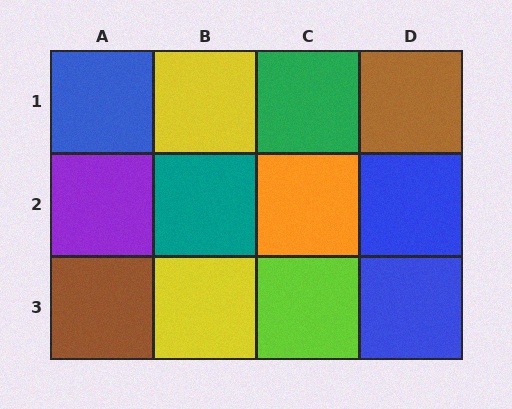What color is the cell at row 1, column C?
Green.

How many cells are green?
1 cell is green.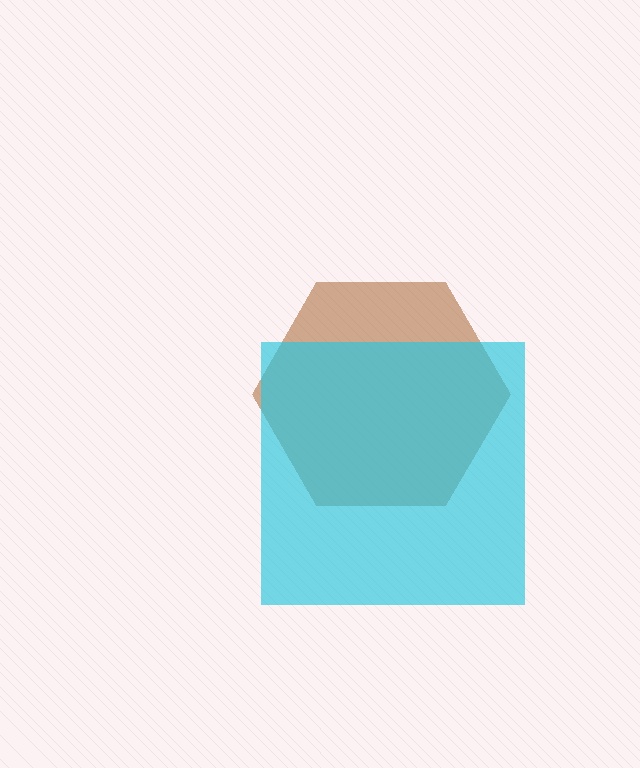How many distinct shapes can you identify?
There are 2 distinct shapes: a brown hexagon, a cyan square.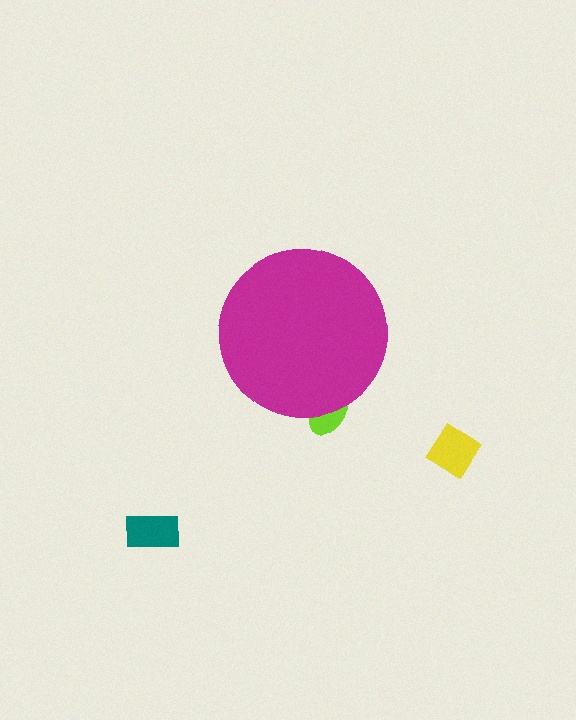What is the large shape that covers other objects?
A magenta circle.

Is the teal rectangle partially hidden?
No, the teal rectangle is fully visible.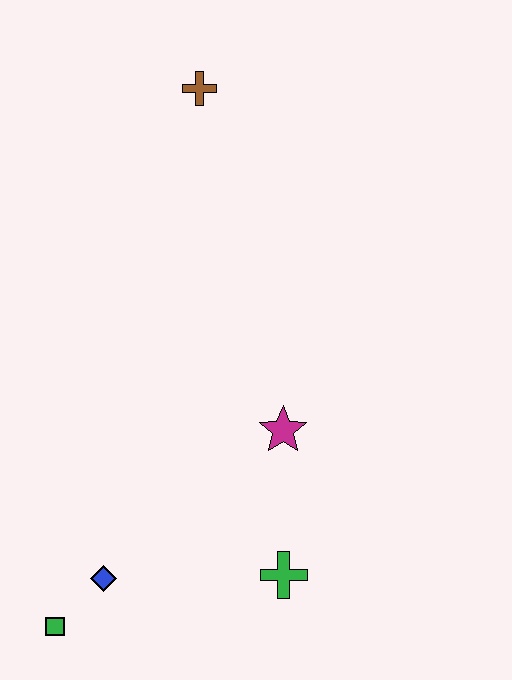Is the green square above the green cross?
No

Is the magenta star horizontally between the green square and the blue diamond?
No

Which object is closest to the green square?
The blue diamond is closest to the green square.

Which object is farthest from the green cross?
The brown cross is farthest from the green cross.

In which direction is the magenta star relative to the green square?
The magenta star is to the right of the green square.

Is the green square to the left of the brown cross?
Yes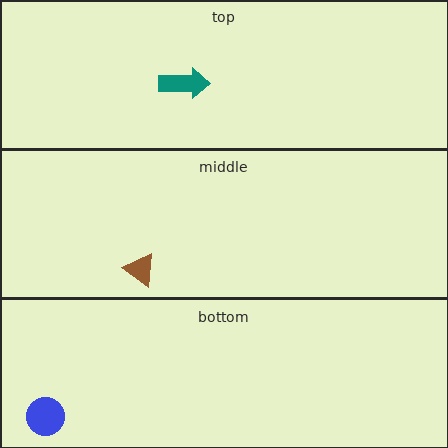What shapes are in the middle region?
The brown triangle.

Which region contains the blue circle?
The bottom region.